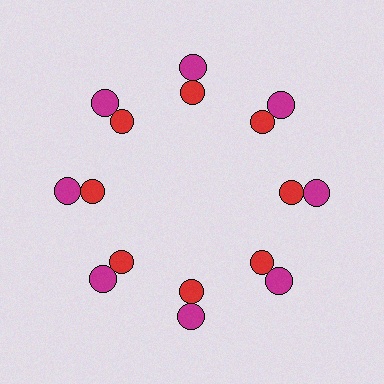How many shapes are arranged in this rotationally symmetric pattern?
There are 16 shapes, arranged in 8 groups of 2.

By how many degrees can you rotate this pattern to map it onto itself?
The pattern maps onto itself every 45 degrees of rotation.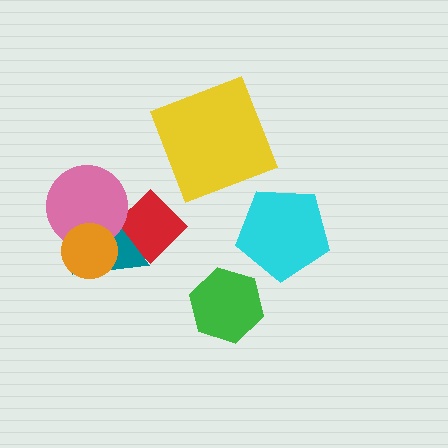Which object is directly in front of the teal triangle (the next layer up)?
The pink circle is directly in front of the teal triangle.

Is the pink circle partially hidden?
Yes, it is partially covered by another shape.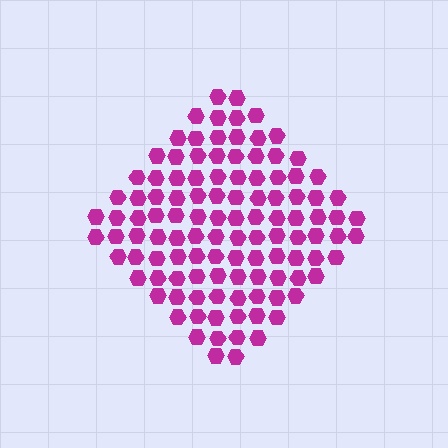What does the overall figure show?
The overall figure shows a diamond.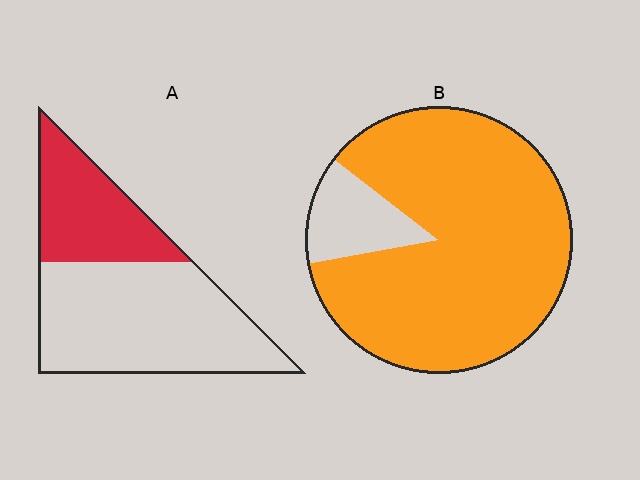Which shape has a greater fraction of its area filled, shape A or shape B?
Shape B.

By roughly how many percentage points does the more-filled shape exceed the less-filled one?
By roughly 55 percentage points (B over A).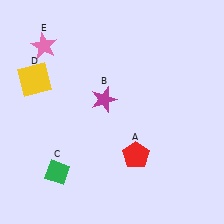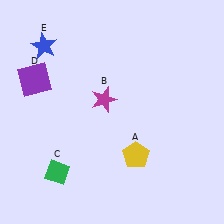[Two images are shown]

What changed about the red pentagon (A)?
In Image 1, A is red. In Image 2, it changed to yellow.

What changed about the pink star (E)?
In Image 1, E is pink. In Image 2, it changed to blue.